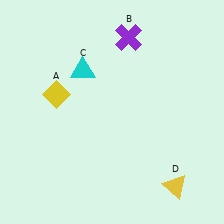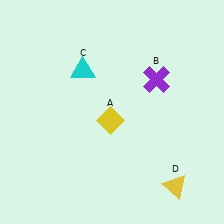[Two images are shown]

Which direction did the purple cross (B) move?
The purple cross (B) moved down.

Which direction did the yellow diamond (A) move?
The yellow diamond (A) moved right.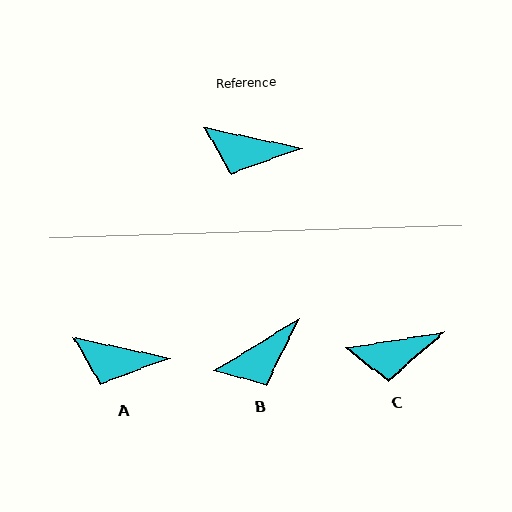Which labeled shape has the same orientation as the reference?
A.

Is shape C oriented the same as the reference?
No, it is off by about 21 degrees.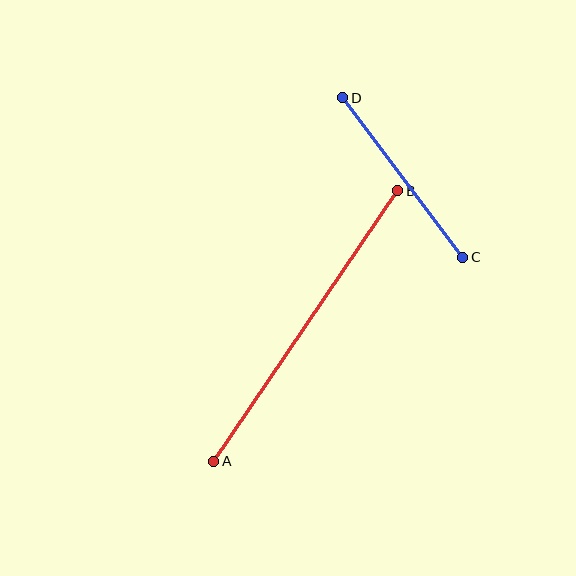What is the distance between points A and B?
The distance is approximately 328 pixels.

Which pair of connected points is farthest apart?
Points A and B are farthest apart.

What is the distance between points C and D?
The distance is approximately 200 pixels.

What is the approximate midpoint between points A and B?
The midpoint is at approximately (306, 326) pixels.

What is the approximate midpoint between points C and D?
The midpoint is at approximately (403, 177) pixels.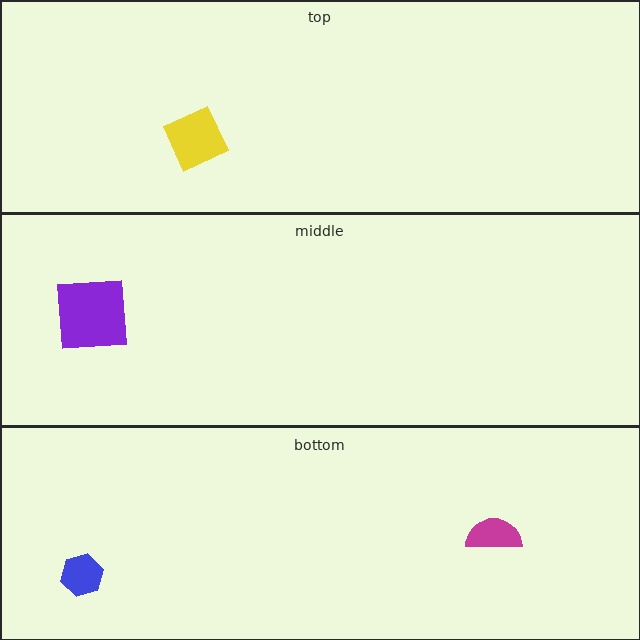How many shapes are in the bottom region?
2.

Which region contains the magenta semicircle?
The bottom region.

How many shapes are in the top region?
1.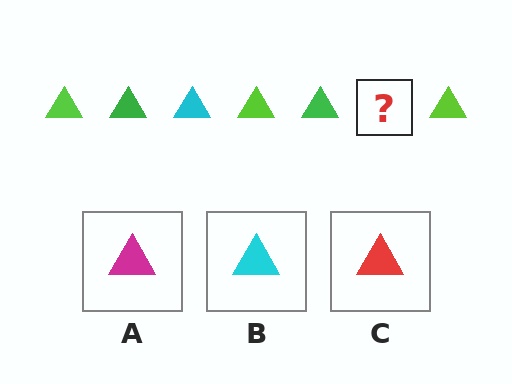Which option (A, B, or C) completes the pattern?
B.